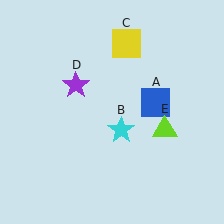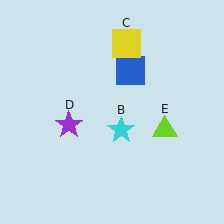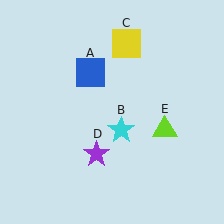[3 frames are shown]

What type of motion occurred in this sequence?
The blue square (object A), purple star (object D) rotated counterclockwise around the center of the scene.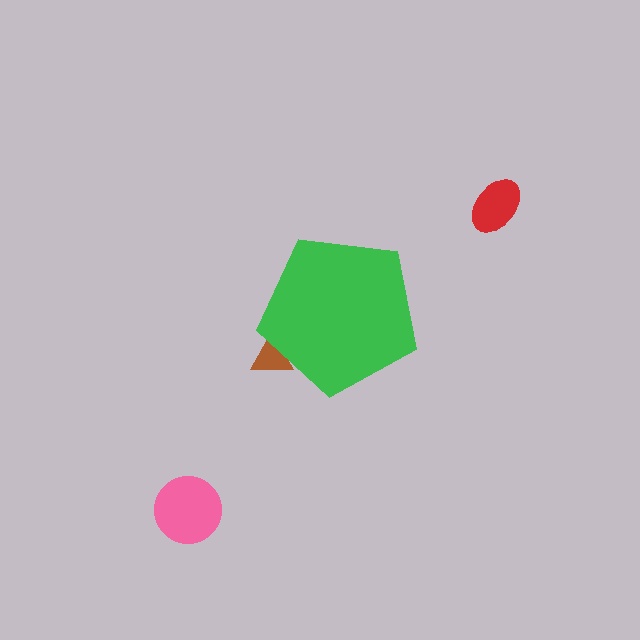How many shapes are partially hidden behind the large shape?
1 shape is partially hidden.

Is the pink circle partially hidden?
No, the pink circle is fully visible.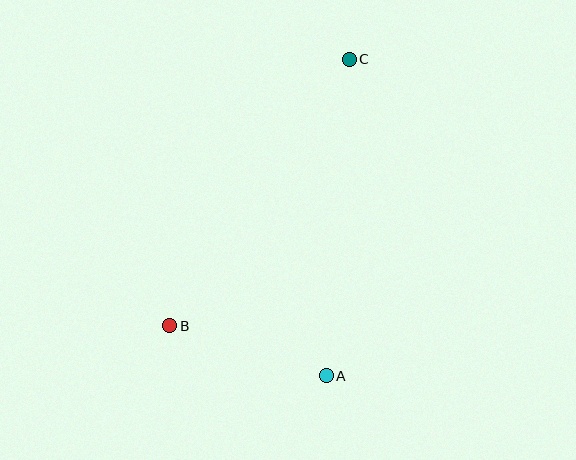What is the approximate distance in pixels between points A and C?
The distance between A and C is approximately 317 pixels.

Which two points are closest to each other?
Points A and B are closest to each other.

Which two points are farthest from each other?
Points B and C are farthest from each other.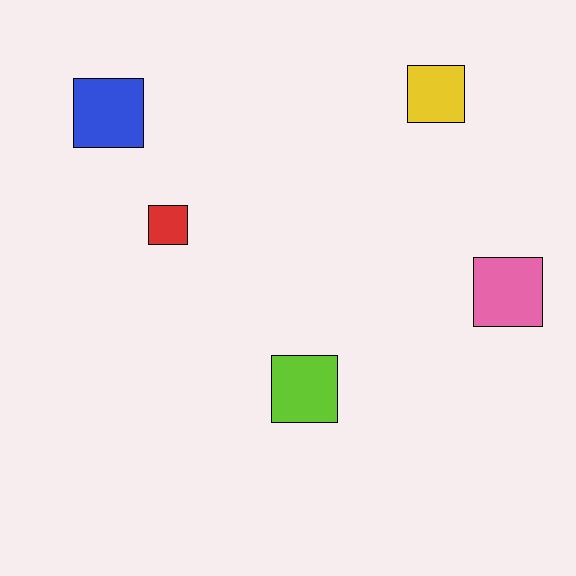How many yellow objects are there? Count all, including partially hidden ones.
There is 1 yellow object.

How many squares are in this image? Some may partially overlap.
There are 5 squares.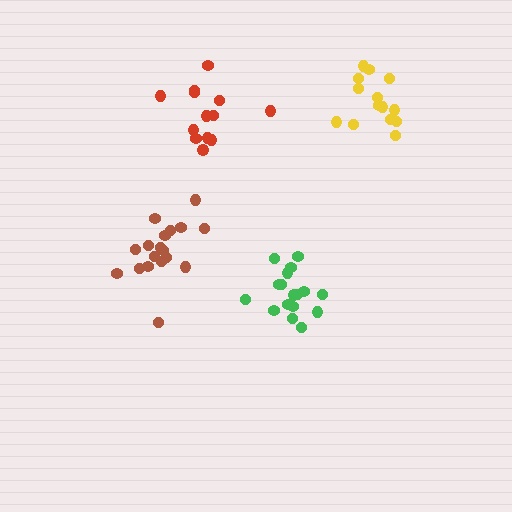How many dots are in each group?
Group 1: 17 dots, Group 2: 14 dots, Group 3: 18 dots, Group 4: 13 dots (62 total).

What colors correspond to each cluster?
The clusters are colored: green, yellow, brown, red.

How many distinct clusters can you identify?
There are 4 distinct clusters.